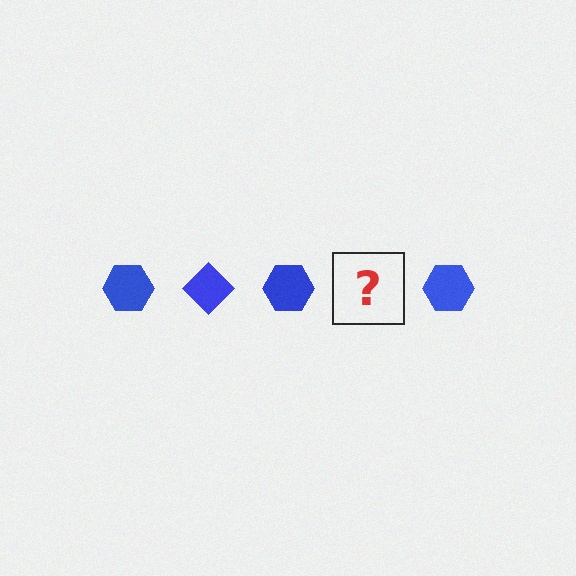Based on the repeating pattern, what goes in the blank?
The blank should be a blue diamond.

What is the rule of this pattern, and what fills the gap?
The rule is that the pattern cycles through hexagon, diamond shapes in blue. The gap should be filled with a blue diamond.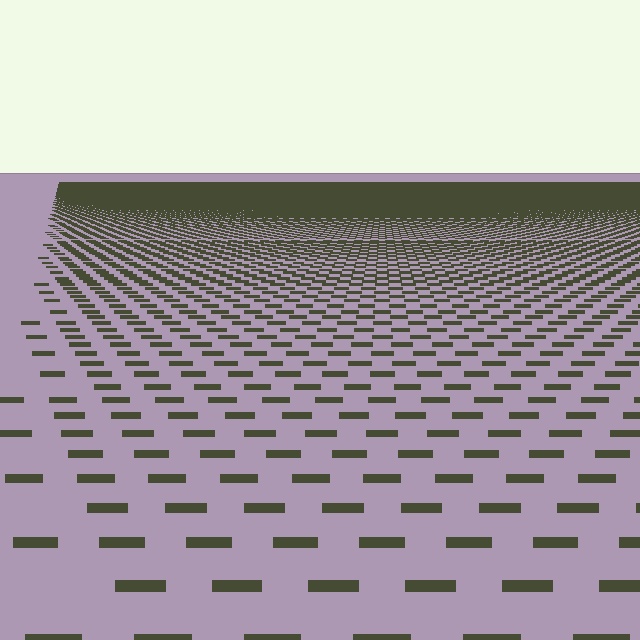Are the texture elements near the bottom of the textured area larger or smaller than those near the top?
Larger. Near the bottom, elements are closer to the viewer and appear at a bigger on-screen size.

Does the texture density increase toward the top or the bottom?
Density increases toward the top.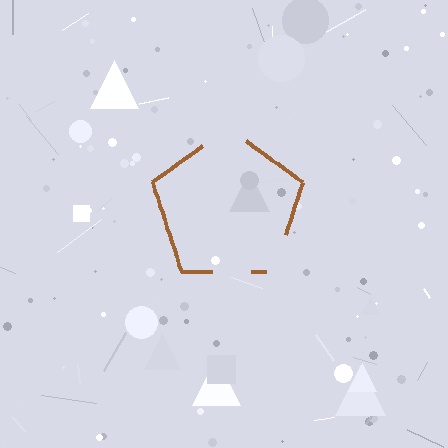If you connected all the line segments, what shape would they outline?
They would outline a pentagon.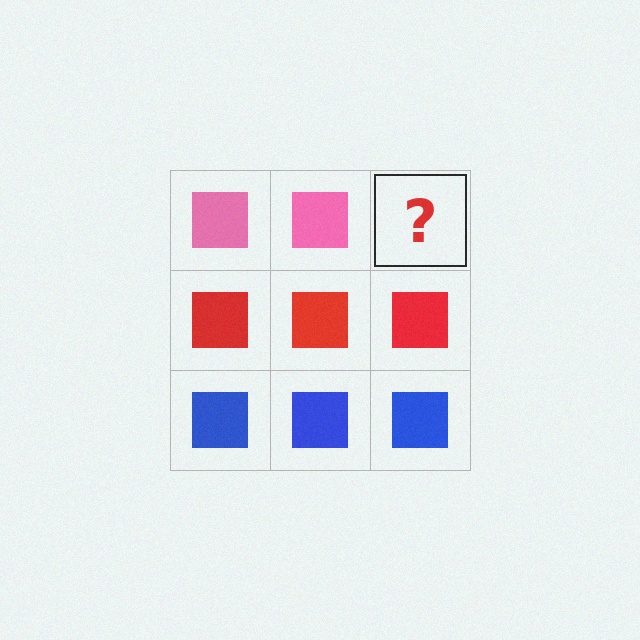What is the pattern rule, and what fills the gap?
The rule is that each row has a consistent color. The gap should be filled with a pink square.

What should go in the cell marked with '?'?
The missing cell should contain a pink square.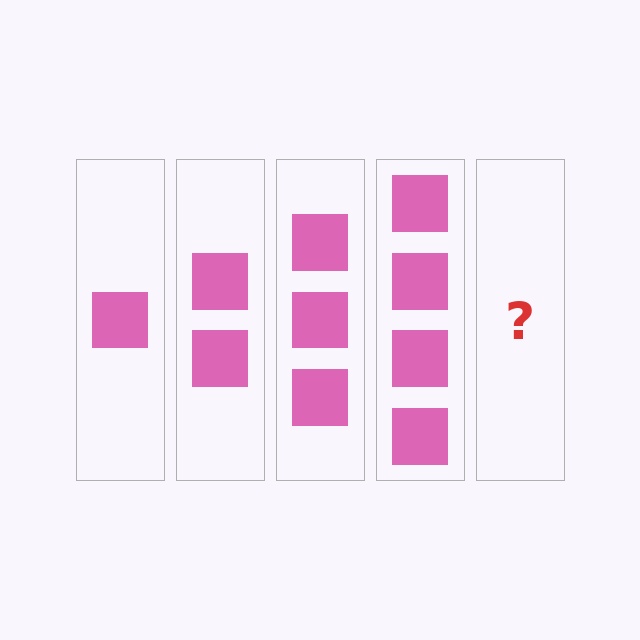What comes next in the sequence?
The next element should be 5 squares.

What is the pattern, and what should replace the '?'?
The pattern is that each step adds one more square. The '?' should be 5 squares.